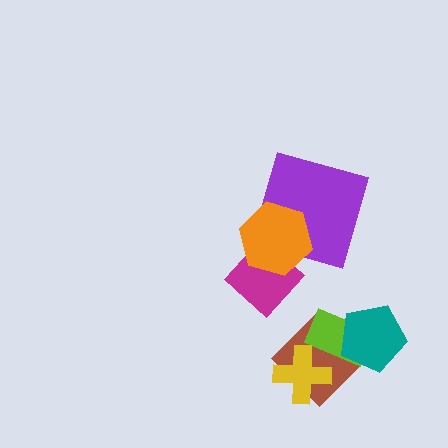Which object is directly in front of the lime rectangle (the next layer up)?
The teal pentagon is directly in front of the lime rectangle.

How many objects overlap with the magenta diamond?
1 object overlaps with the magenta diamond.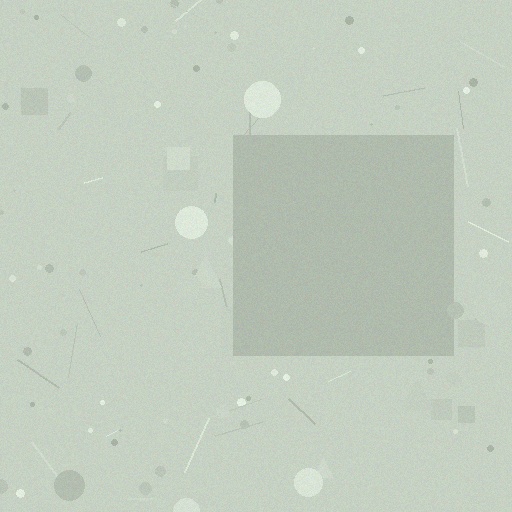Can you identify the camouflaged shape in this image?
The camouflaged shape is a square.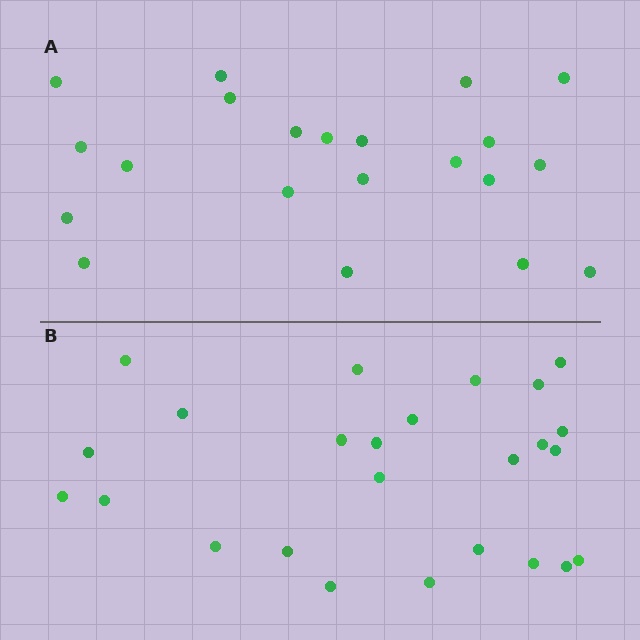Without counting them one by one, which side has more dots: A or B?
Region B (the bottom region) has more dots.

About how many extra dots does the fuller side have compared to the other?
Region B has about 4 more dots than region A.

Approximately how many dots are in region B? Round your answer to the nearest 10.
About 20 dots. (The exact count is 25, which rounds to 20.)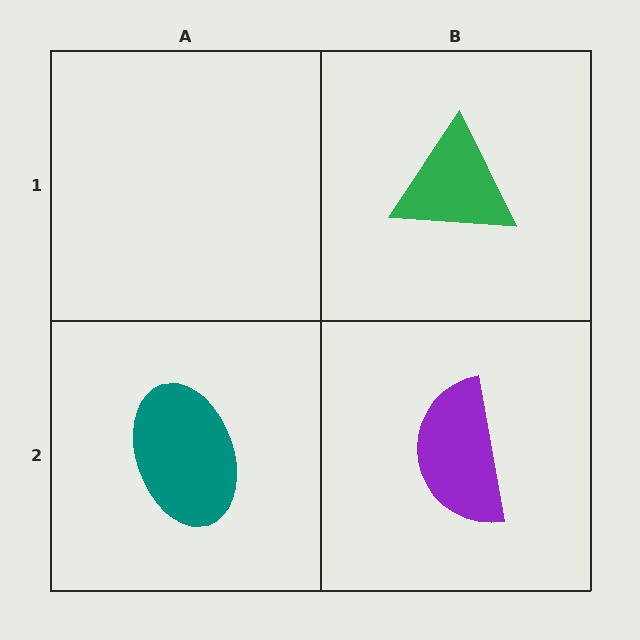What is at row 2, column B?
A purple semicircle.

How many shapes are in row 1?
1 shape.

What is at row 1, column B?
A green triangle.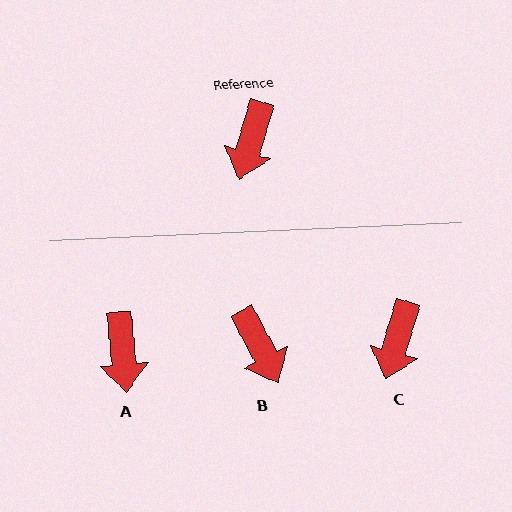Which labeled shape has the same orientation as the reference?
C.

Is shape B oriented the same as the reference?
No, it is off by about 44 degrees.